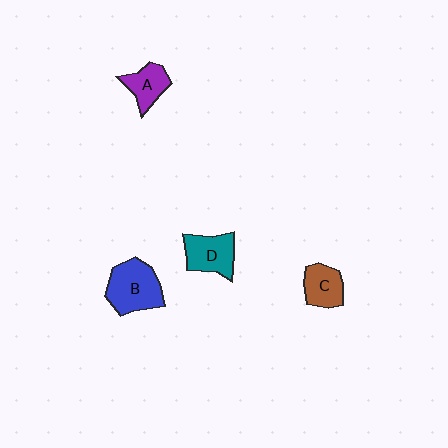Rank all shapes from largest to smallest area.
From largest to smallest: B (blue), D (teal), C (brown), A (purple).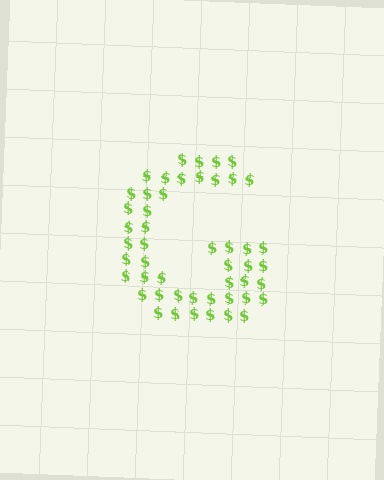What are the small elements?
The small elements are dollar signs.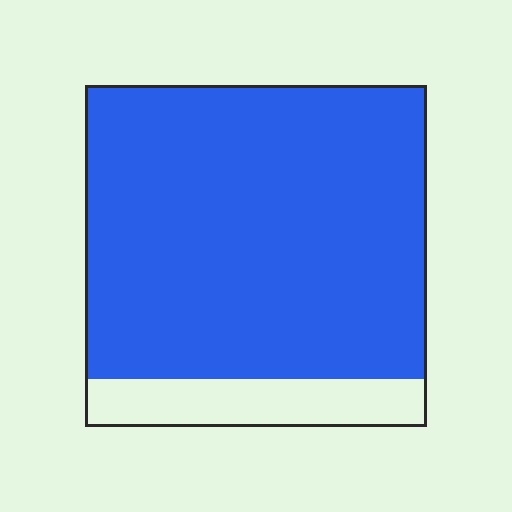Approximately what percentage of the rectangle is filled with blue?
Approximately 85%.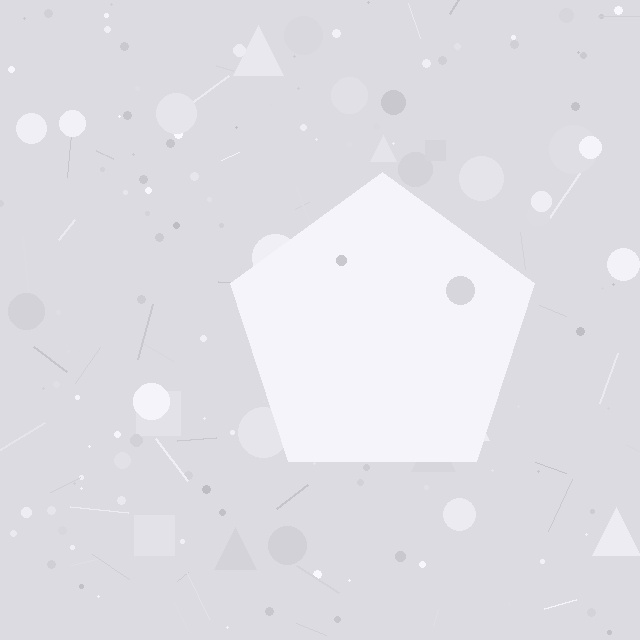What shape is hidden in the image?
A pentagon is hidden in the image.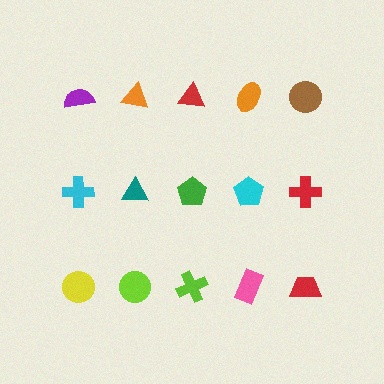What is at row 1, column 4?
An orange ellipse.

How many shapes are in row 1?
5 shapes.